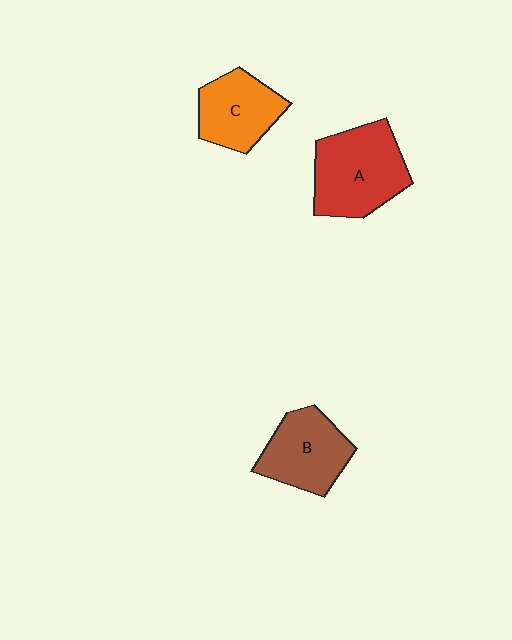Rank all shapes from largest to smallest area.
From largest to smallest: A (red), B (brown), C (orange).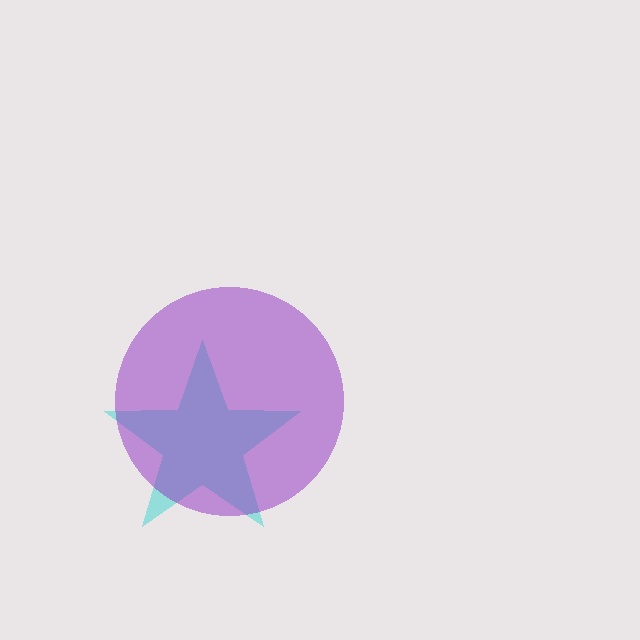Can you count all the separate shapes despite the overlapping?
Yes, there are 2 separate shapes.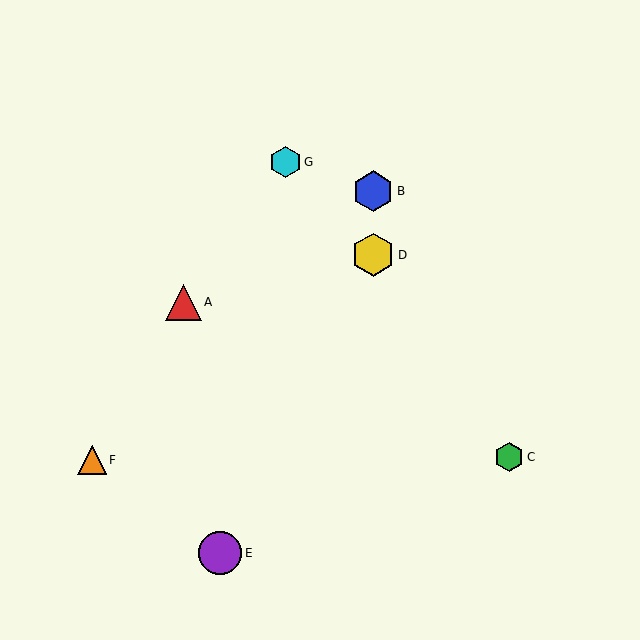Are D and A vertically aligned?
No, D is at x≈373 and A is at x≈183.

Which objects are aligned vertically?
Objects B, D are aligned vertically.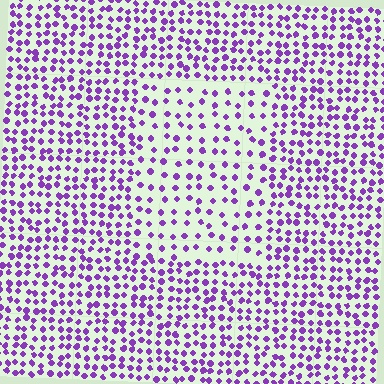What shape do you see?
I see a rectangle.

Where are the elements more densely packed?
The elements are more densely packed outside the rectangle boundary.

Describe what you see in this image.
The image contains small purple elements arranged at two different densities. A rectangle-shaped region is visible where the elements are less densely packed than the surrounding area.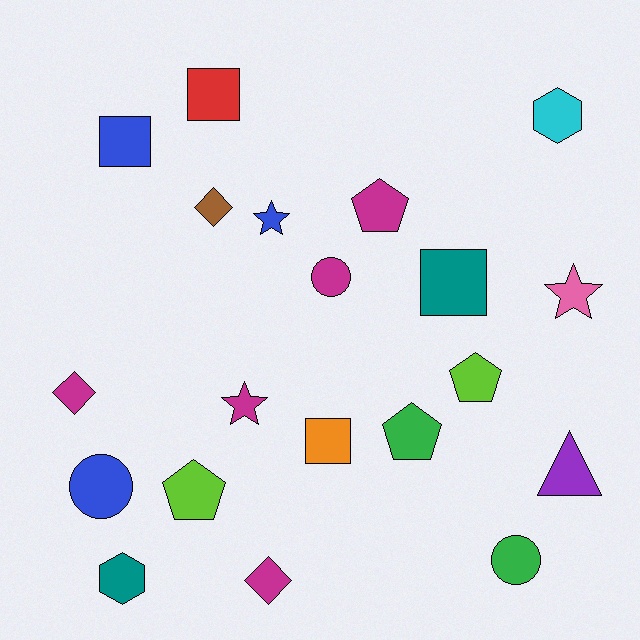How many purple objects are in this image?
There is 1 purple object.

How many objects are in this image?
There are 20 objects.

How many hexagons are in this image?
There are 2 hexagons.